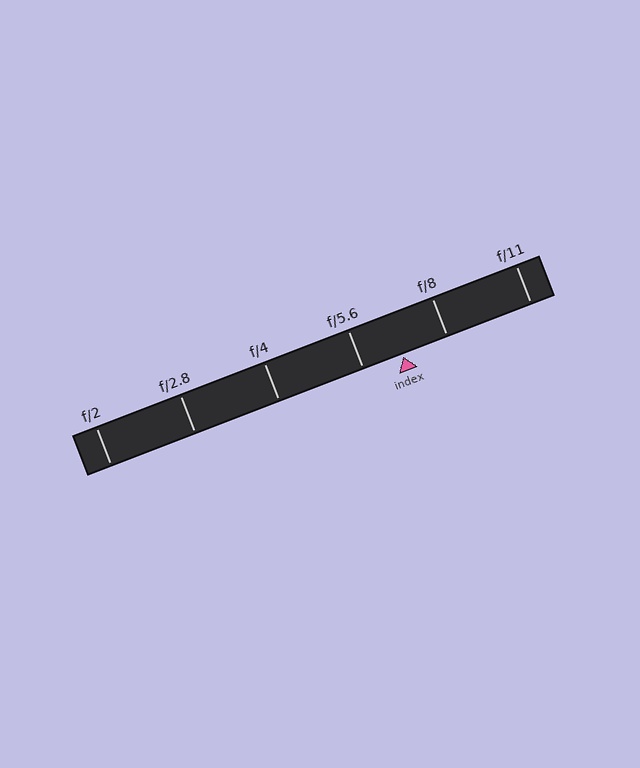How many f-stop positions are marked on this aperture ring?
There are 6 f-stop positions marked.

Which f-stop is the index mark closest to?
The index mark is closest to f/5.6.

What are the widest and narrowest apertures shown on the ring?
The widest aperture shown is f/2 and the narrowest is f/11.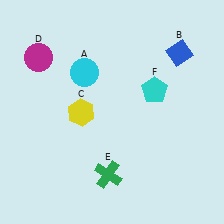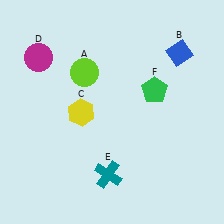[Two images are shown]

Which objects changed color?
A changed from cyan to lime. E changed from green to teal. F changed from cyan to green.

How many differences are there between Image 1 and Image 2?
There are 3 differences between the two images.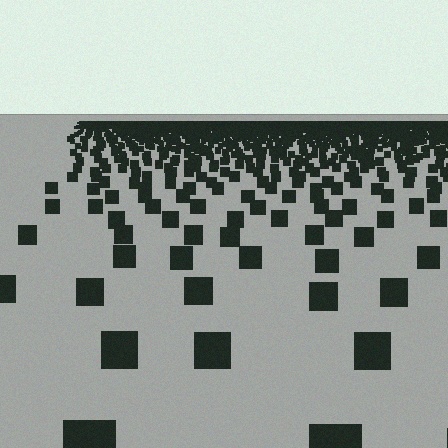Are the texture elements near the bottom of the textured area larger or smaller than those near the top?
Larger. Near the bottom, elements are closer to the viewer and appear at a bigger on-screen size.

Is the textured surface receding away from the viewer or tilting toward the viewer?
The surface is receding away from the viewer. Texture elements get smaller and denser toward the top.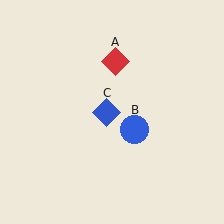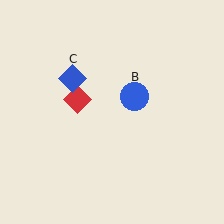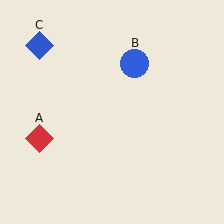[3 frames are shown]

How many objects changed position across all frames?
3 objects changed position: red diamond (object A), blue circle (object B), blue diamond (object C).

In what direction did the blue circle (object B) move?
The blue circle (object B) moved up.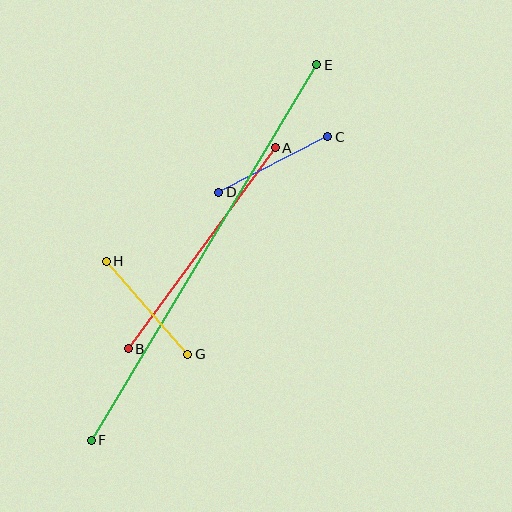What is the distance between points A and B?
The distance is approximately 249 pixels.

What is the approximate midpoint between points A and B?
The midpoint is at approximately (202, 248) pixels.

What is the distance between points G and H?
The distance is approximately 124 pixels.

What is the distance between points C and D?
The distance is approximately 122 pixels.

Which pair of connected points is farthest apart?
Points E and F are farthest apart.